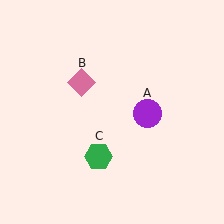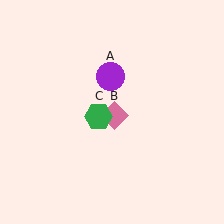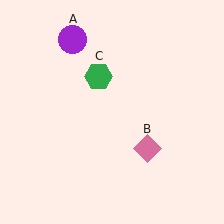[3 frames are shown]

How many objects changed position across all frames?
3 objects changed position: purple circle (object A), pink diamond (object B), green hexagon (object C).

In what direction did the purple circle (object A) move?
The purple circle (object A) moved up and to the left.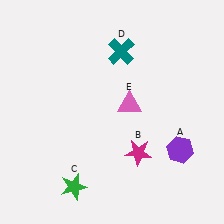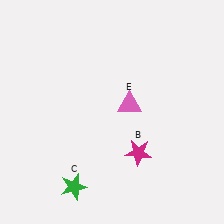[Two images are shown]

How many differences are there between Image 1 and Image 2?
There are 2 differences between the two images.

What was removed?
The teal cross (D), the purple hexagon (A) were removed in Image 2.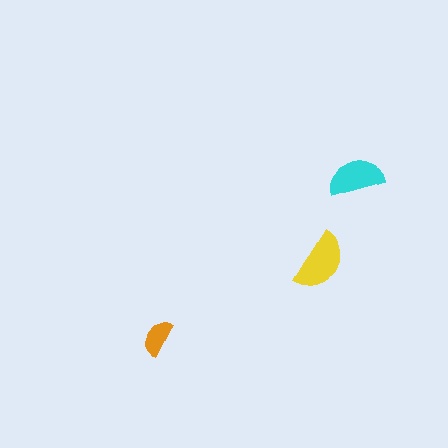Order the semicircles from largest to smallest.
the yellow one, the cyan one, the orange one.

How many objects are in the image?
There are 3 objects in the image.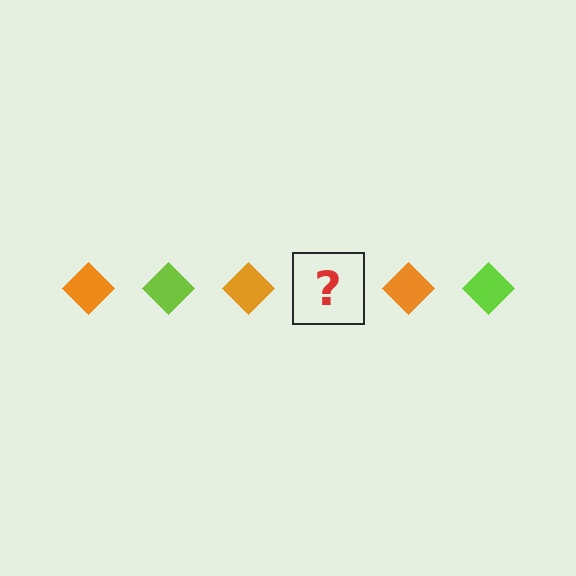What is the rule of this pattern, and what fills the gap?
The rule is that the pattern cycles through orange, lime diamonds. The gap should be filled with a lime diamond.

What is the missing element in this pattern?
The missing element is a lime diamond.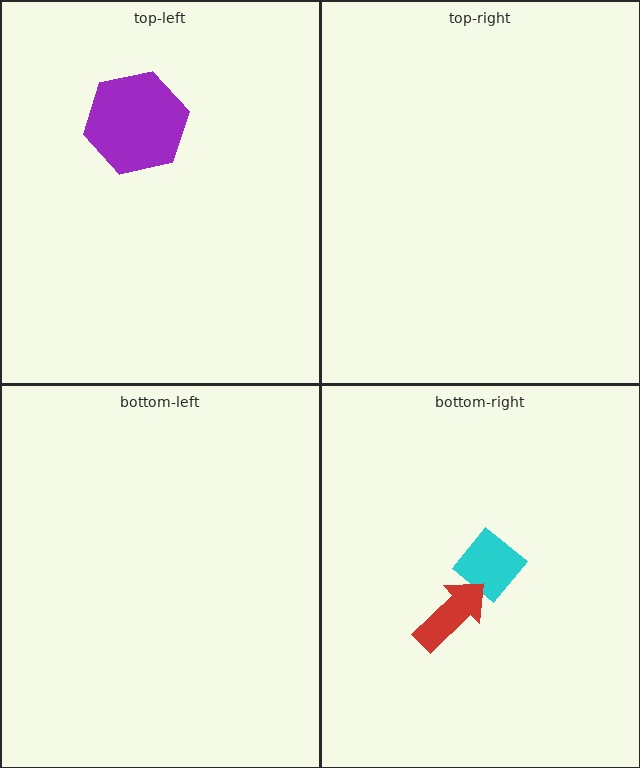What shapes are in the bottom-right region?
The cyan diamond, the red arrow.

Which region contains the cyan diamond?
The bottom-right region.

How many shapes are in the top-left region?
1.